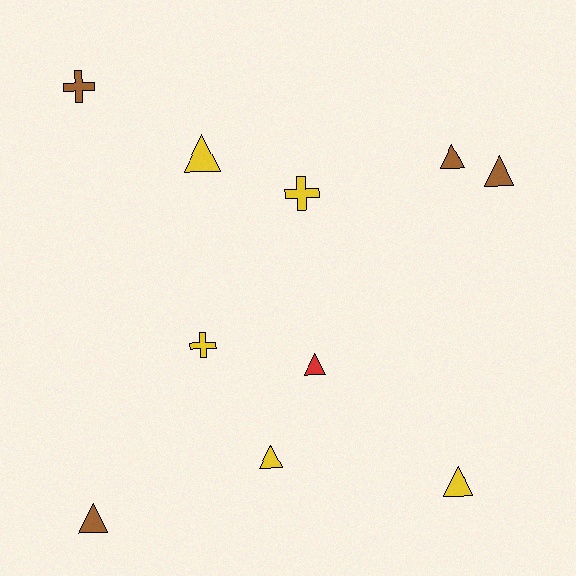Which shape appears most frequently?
Triangle, with 7 objects.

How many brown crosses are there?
There is 1 brown cross.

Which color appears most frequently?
Yellow, with 5 objects.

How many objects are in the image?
There are 10 objects.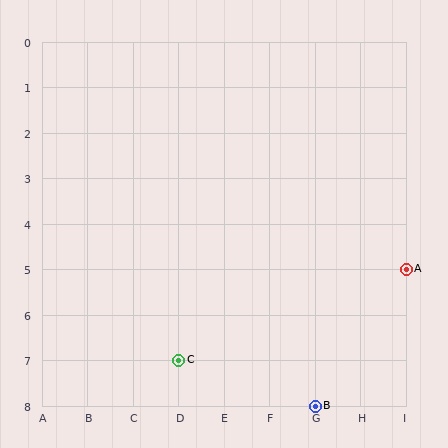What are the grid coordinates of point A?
Point A is at grid coordinates (I, 5).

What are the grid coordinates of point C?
Point C is at grid coordinates (D, 7).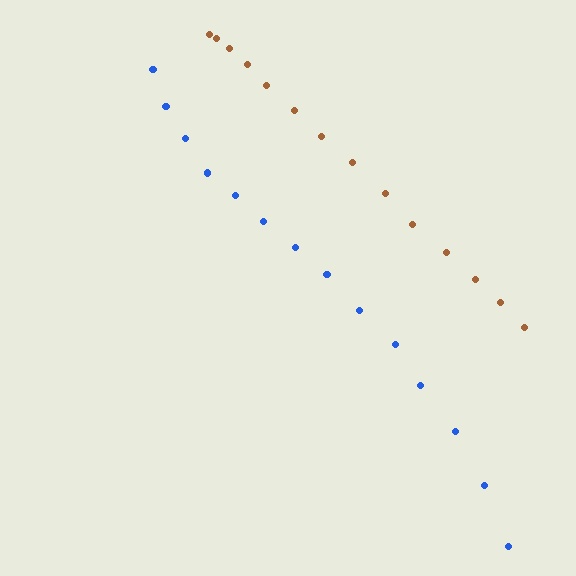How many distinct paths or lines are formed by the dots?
There are 2 distinct paths.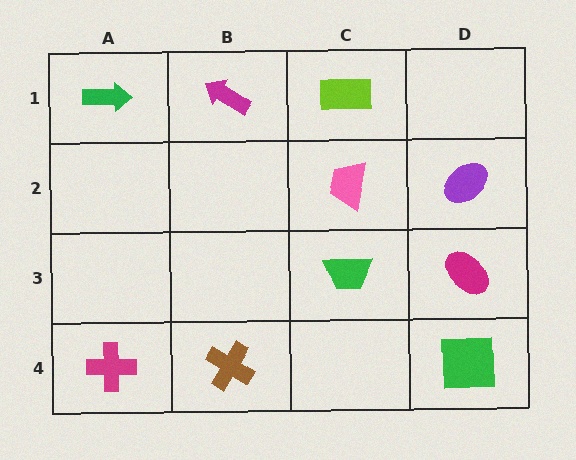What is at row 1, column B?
A magenta arrow.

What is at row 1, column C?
A lime rectangle.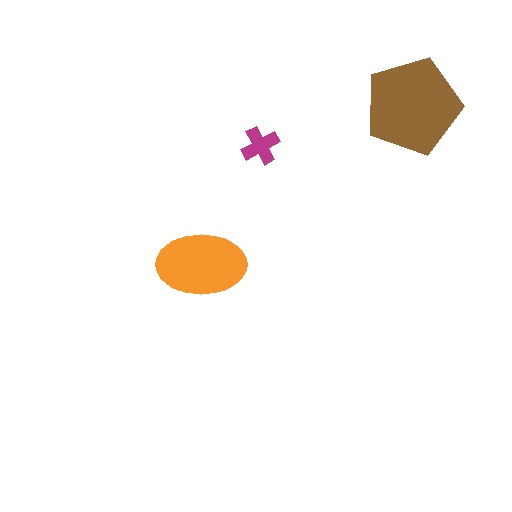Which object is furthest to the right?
The brown pentagon is rightmost.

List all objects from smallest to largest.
The magenta cross, the orange ellipse, the brown pentagon.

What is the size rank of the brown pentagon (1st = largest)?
1st.